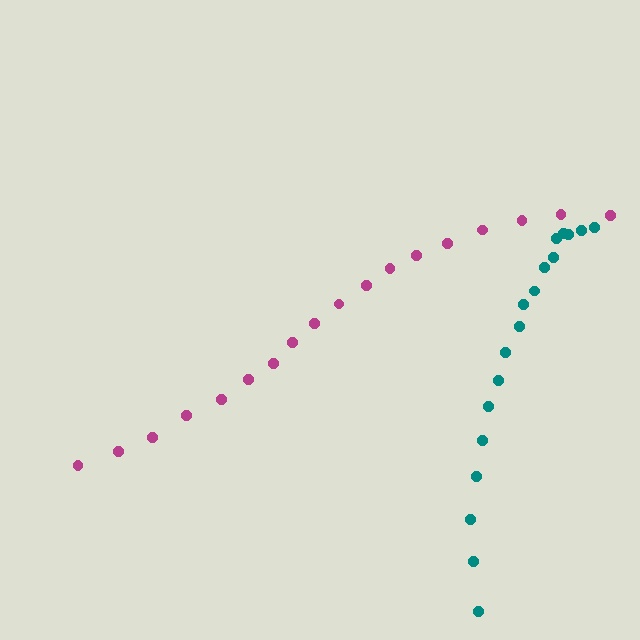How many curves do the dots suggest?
There are 2 distinct paths.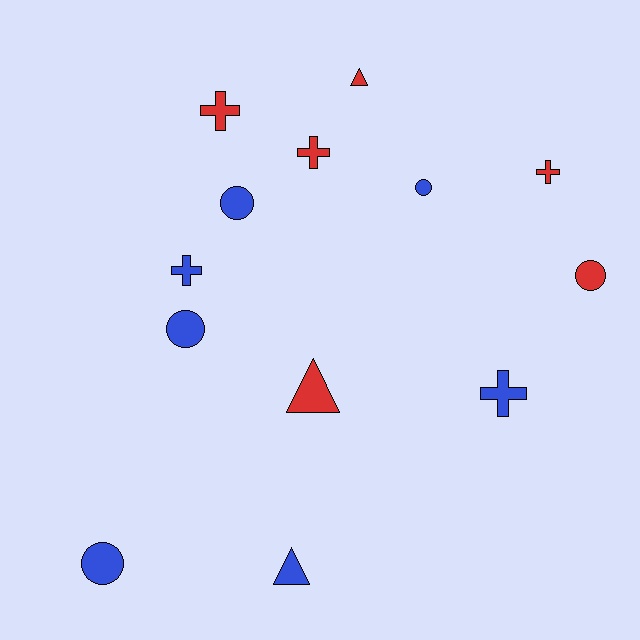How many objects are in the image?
There are 13 objects.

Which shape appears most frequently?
Circle, with 5 objects.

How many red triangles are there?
There are 2 red triangles.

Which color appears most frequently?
Blue, with 7 objects.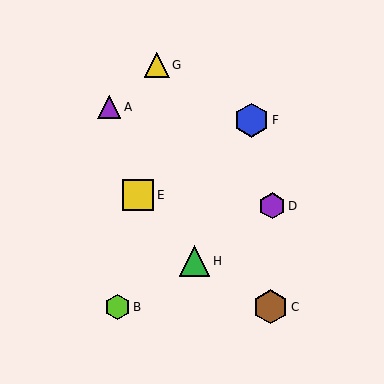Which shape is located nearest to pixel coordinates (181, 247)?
The green triangle (labeled H) at (195, 261) is nearest to that location.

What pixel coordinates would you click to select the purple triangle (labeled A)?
Click at (109, 107) to select the purple triangle A.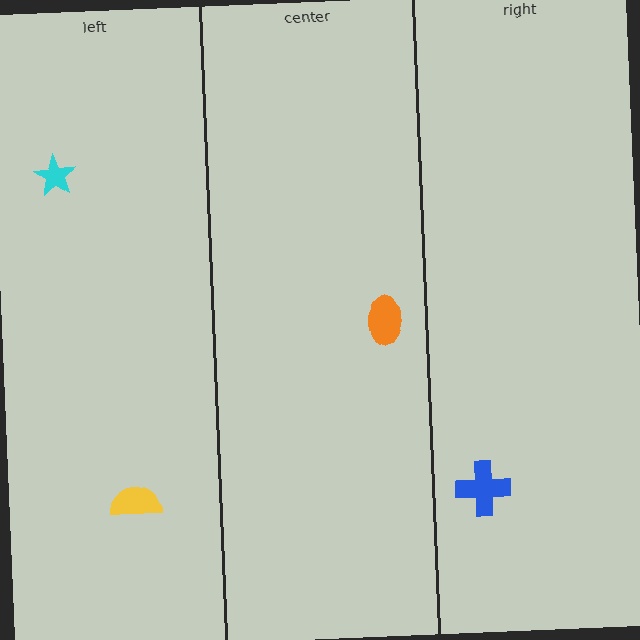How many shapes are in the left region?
2.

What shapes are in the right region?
The blue cross.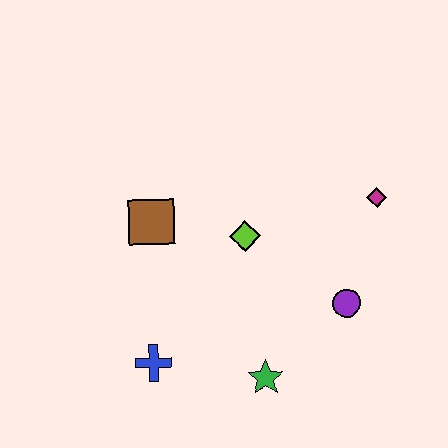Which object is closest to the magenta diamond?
The purple circle is closest to the magenta diamond.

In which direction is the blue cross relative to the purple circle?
The blue cross is to the left of the purple circle.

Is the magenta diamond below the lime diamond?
No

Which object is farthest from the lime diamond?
The blue cross is farthest from the lime diamond.